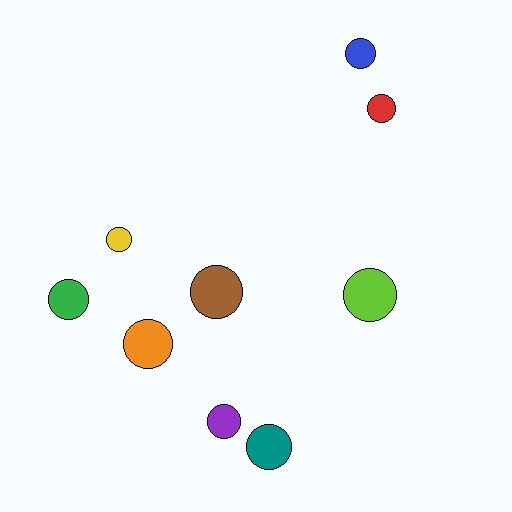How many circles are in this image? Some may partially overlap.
There are 9 circles.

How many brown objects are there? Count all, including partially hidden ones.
There is 1 brown object.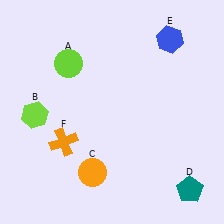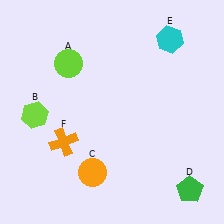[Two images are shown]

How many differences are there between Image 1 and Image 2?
There are 2 differences between the two images.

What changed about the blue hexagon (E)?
In Image 1, E is blue. In Image 2, it changed to cyan.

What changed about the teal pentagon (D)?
In Image 1, D is teal. In Image 2, it changed to green.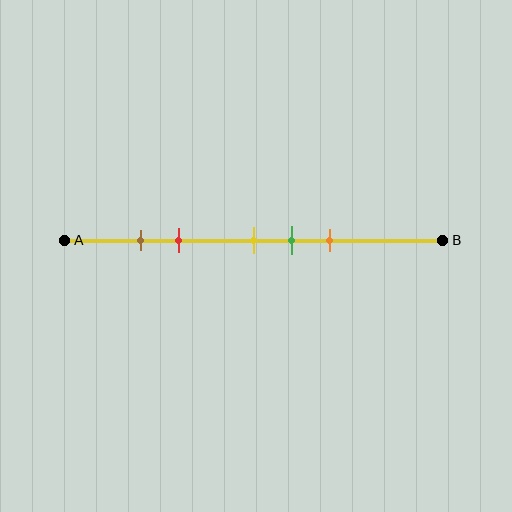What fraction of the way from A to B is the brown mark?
The brown mark is approximately 20% (0.2) of the way from A to B.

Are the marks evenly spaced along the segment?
No, the marks are not evenly spaced.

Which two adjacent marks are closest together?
The brown and red marks are the closest adjacent pair.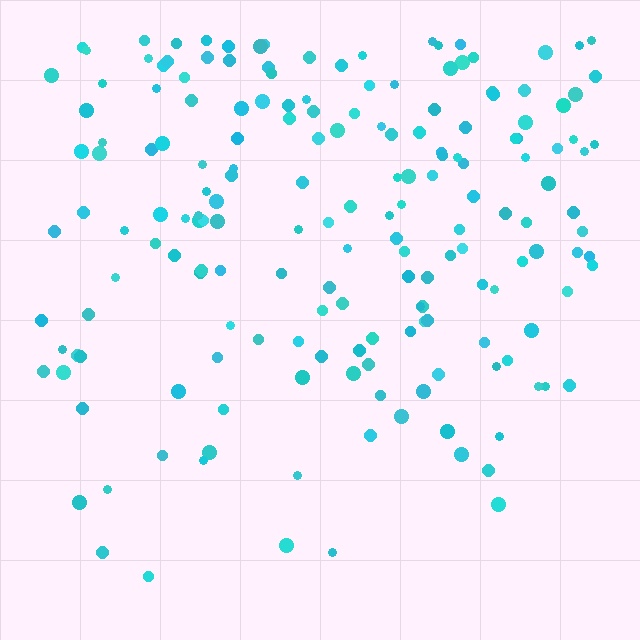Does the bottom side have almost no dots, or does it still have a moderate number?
Still a moderate number, just noticeably fewer than the top.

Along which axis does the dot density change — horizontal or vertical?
Vertical.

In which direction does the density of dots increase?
From bottom to top, with the top side densest.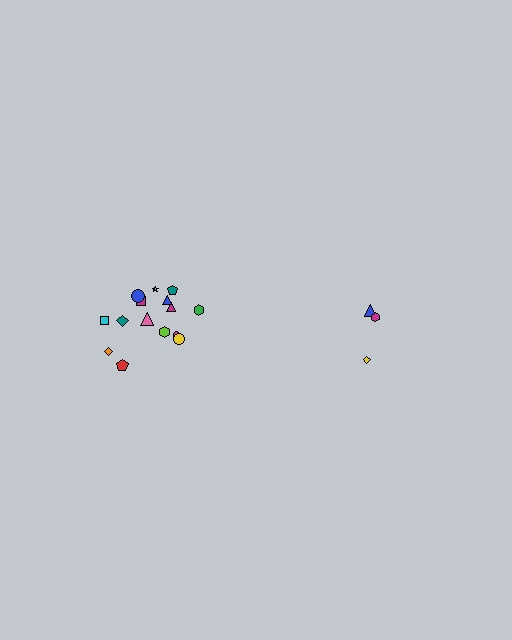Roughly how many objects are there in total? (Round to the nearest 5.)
Roughly 20 objects in total.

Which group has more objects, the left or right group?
The left group.